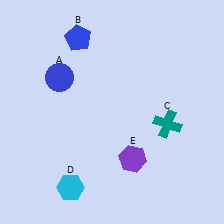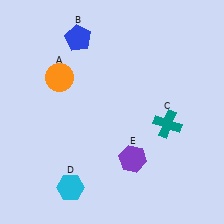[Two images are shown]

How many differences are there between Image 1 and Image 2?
There is 1 difference between the two images.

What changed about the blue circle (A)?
In Image 1, A is blue. In Image 2, it changed to orange.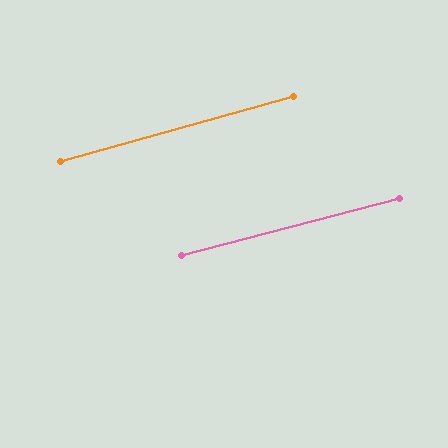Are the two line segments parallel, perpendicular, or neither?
Parallel — their directions differ by only 1.0°.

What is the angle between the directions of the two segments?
Approximately 1 degree.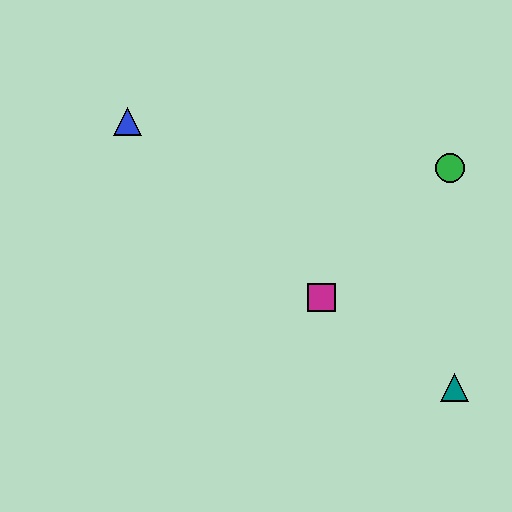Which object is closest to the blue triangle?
The magenta square is closest to the blue triangle.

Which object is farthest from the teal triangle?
The blue triangle is farthest from the teal triangle.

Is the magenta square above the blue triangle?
No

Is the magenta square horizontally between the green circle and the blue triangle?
Yes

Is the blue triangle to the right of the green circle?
No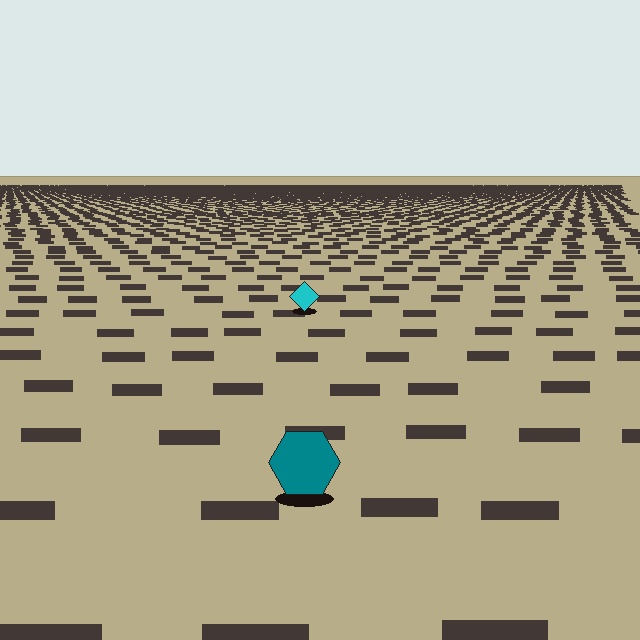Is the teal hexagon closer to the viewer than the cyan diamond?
Yes. The teal hexagon is closer — you can tell from the texture gradient: the ground texture is coarser near it.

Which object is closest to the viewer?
The teal hexagon is closest. The texture marks near it are larger and more spread out.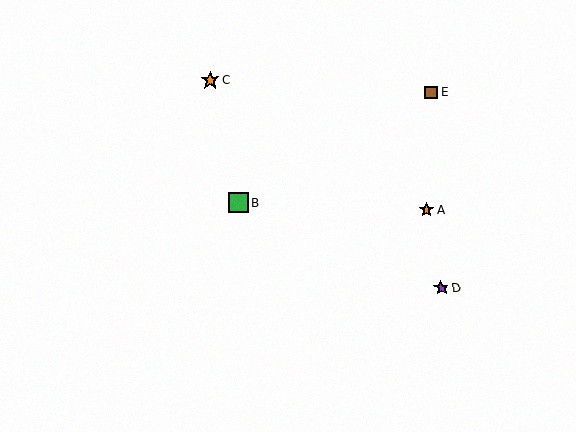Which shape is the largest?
The green square (labeled B) is the largest.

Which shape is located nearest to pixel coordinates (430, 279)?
The purple star (labeled D) at (441, 288) is nearest to that location.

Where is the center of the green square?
The center of the green square is at (238, 203).